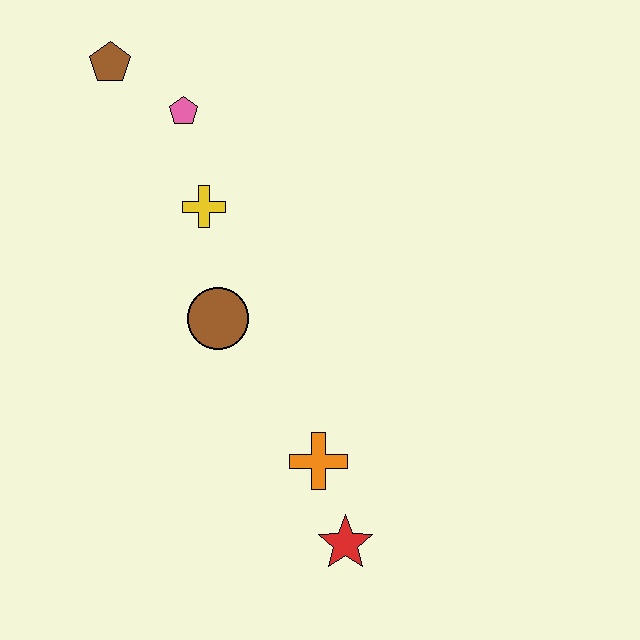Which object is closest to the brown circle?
The yellow cross is closest to the brown circle.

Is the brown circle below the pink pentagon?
Yes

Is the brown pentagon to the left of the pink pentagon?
Yes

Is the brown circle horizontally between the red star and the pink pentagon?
Yes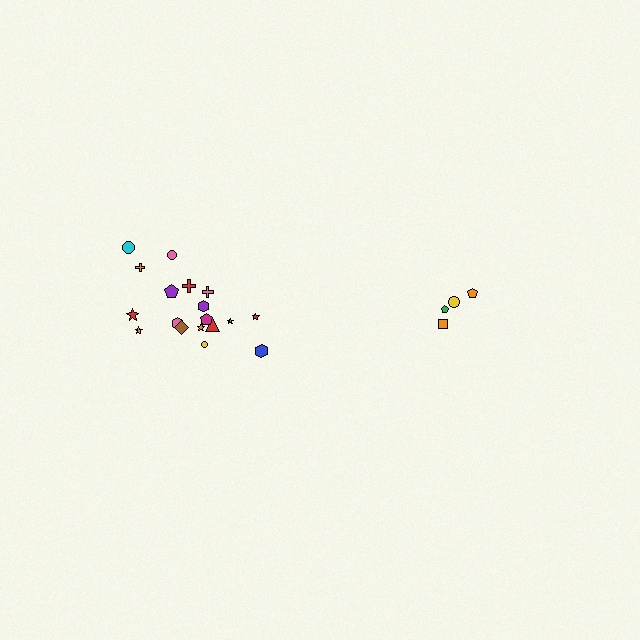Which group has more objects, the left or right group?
The left group.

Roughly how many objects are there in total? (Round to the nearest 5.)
Roughly 20 objects in total.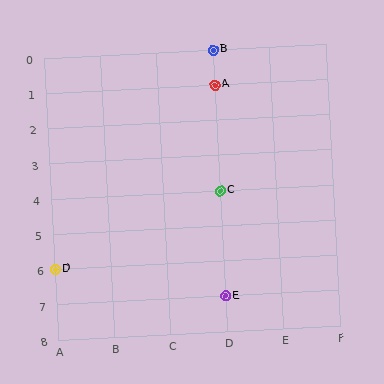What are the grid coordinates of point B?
Point B is at grid coordinates (D, 0).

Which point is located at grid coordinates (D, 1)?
Point A is at (D, 1).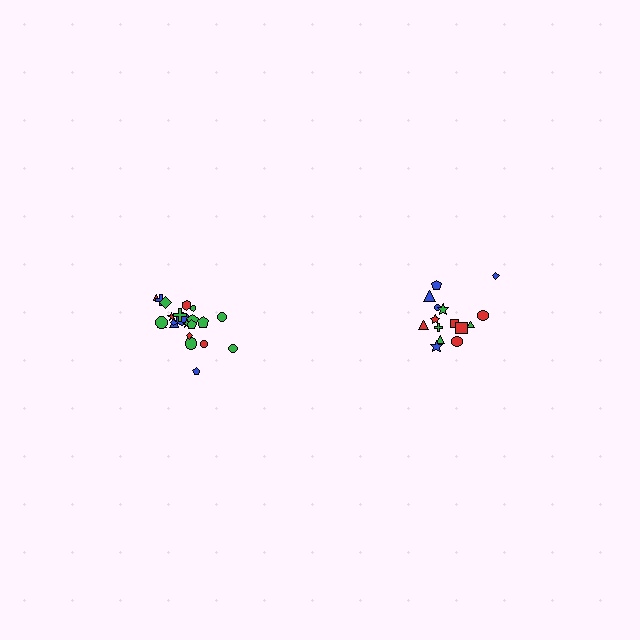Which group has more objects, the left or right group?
The left group.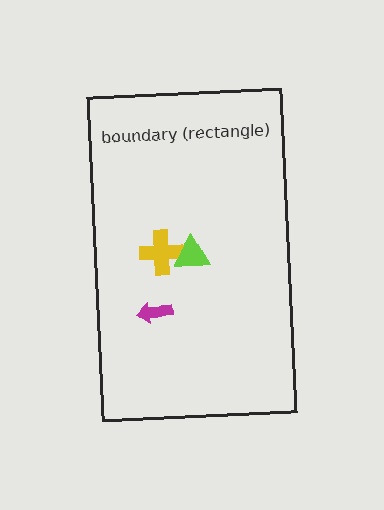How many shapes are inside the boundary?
3 inside, 0 outside.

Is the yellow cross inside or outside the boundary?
Inside.